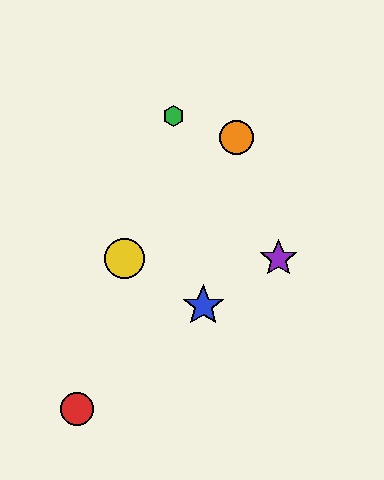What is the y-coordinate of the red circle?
The red circle is at y≈409.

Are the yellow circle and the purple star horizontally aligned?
Yes, both are at y≈258.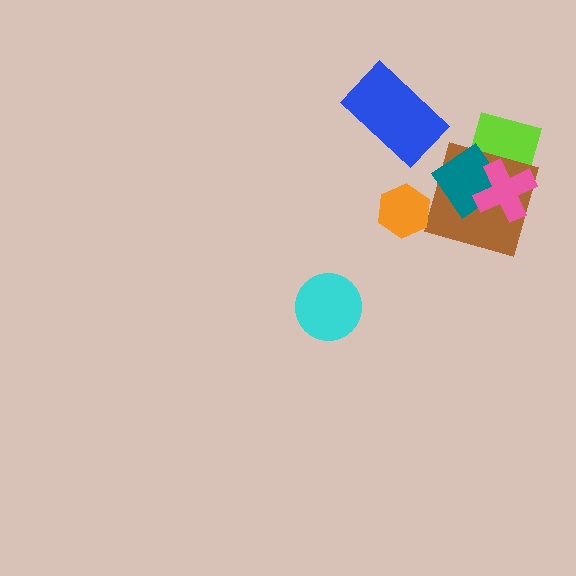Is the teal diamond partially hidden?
Yes, it is partially covered by another shape.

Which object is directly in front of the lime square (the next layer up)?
The brown square is directly in front of the lime square.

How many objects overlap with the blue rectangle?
0 objects overlap with the blue rectangle.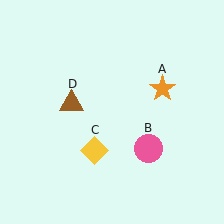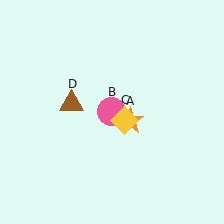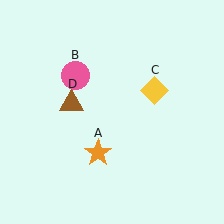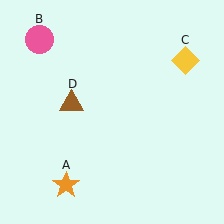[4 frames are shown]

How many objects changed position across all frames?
3 objects changed position: orange star (object A), pink circle (object B), yellow diamond (object C).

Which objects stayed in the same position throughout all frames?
Brown triangle (object D) remained stationary.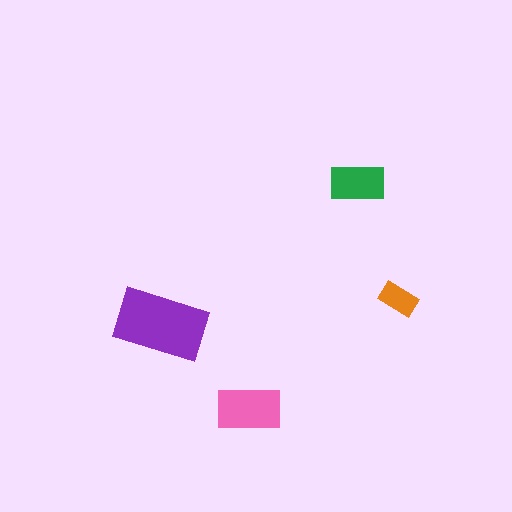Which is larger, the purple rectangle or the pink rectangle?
The purple one.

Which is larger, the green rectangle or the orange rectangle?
The green one.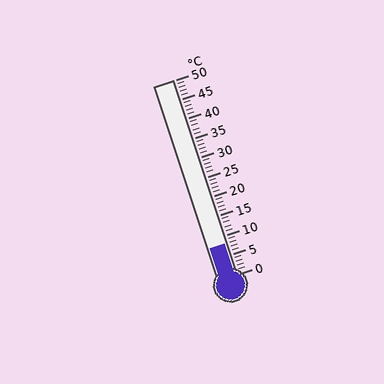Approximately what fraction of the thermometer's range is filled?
The thermometer is filled to approximately 15% of its range.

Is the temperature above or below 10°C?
The temperature is below 10°C.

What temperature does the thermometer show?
The thermometer shows approximately 8°C.